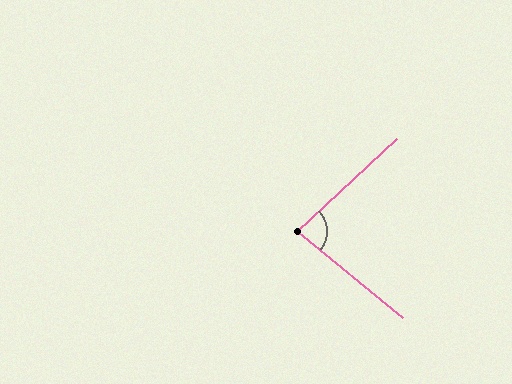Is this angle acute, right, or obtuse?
It is acute.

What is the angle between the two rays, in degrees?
Approximately 82 degrees.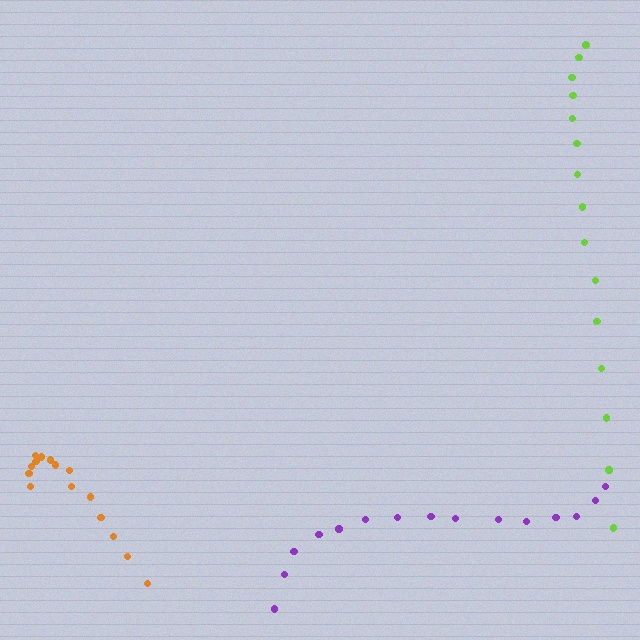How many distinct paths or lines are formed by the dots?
There are 3 distinct paths.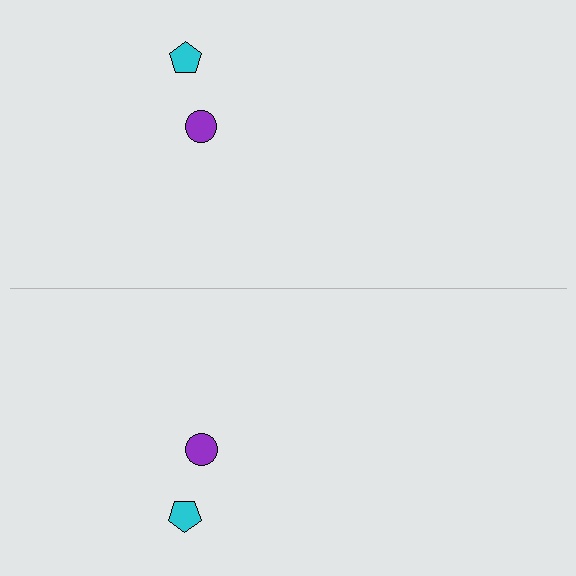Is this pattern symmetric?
Yes, this pattern has bilateral (reflection) symmetry.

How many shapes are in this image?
There are 4 shapes in this image.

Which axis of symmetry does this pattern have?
The pattern has a horizontal axis of symmetry running through the center of the image.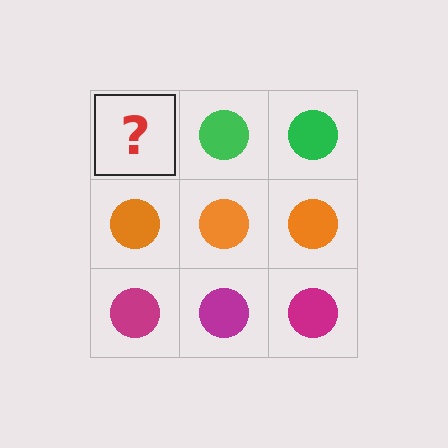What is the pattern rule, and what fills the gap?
The rule is that each row has a consistent color. The gap should be filled with a green circle.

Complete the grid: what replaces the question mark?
The question mark should be replaced with a green circle.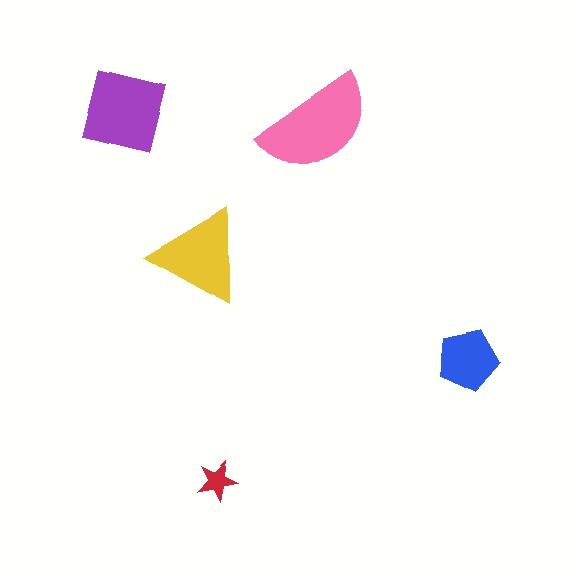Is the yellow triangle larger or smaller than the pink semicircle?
Smaller.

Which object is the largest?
The pink semicircle.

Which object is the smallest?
The red star.